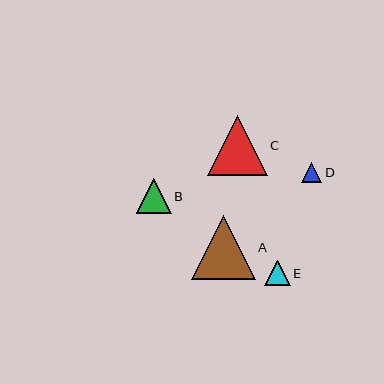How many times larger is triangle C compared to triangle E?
Triangle C is approximately 2.3 times the size of triangle E.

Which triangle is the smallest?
Triangle D is the smallest with a size of approximately 20 pixels.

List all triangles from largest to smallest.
From largest to smallest: A, C, B, E, D.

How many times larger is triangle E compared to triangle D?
Triangle E is approximately 1.3 times the size of triangle D.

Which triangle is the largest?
Triangle A is the largest with a size of approximately 63 pixels.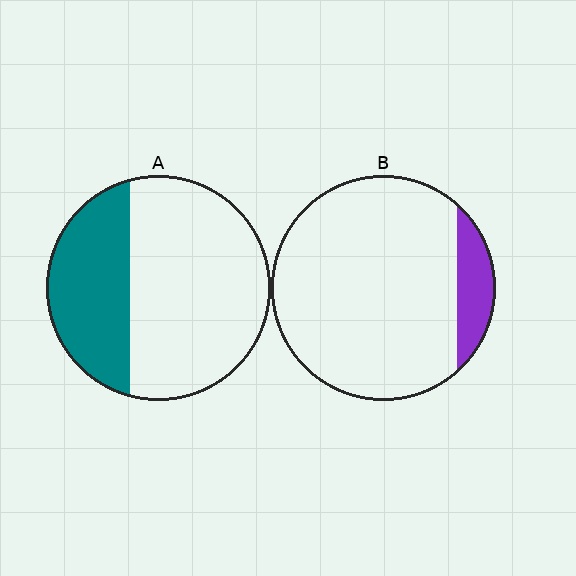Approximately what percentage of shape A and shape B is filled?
A is approximately 35% and B is approximately 10%.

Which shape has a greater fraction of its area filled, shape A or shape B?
Shape A.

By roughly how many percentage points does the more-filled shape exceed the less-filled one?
By roughly 20 percentage points (A over B).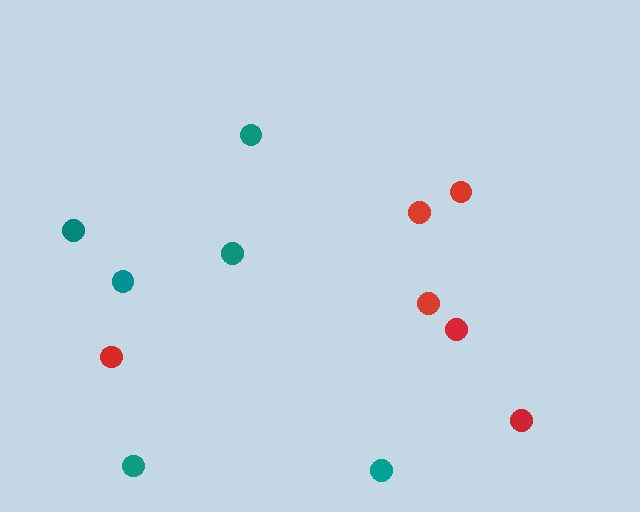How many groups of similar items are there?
There are 2 groups: one group of teal circles (6) and one group of red circles (6).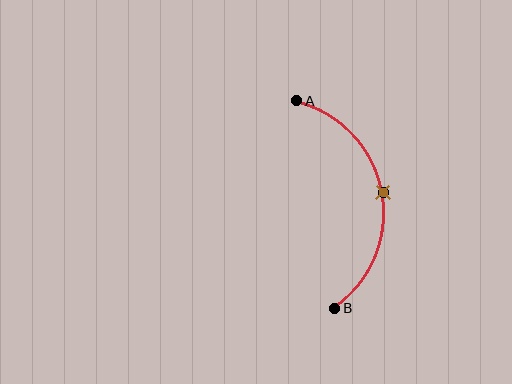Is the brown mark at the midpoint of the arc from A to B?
Yes. The brown mark lies on the arc at equal arc-length from both A and B — it is the arc midpoint.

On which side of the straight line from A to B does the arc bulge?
The arc bulges to the right of the straight line connecting A and B.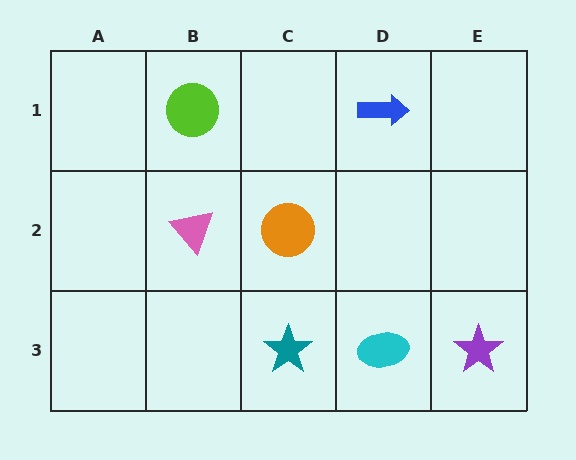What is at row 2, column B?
A pink triangle.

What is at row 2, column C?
An orange circle.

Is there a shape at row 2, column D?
No, that cell is empty.